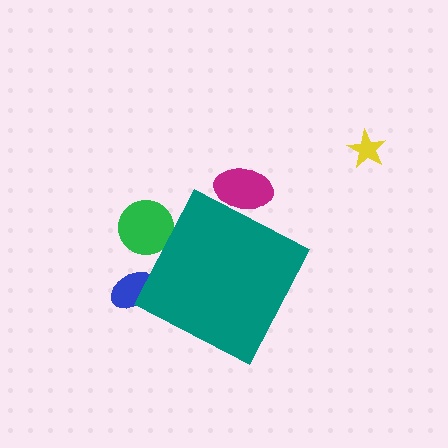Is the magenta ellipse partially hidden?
Yes, the magenta ellipse is partially hidden behind the teal diamond.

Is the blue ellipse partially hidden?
Yes, the blue ellipse is partially hidden behind the teal diamond.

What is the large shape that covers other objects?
A teal diamond.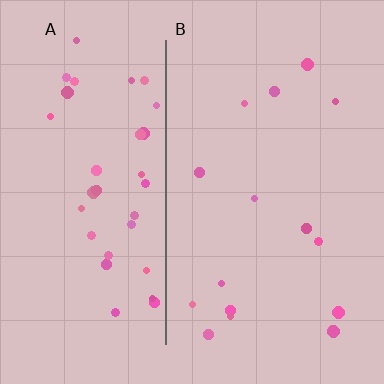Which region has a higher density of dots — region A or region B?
A (the left).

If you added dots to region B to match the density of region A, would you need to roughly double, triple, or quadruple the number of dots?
Approximately double.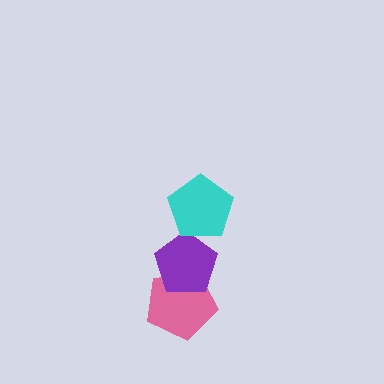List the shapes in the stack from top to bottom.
From top to bottom: the cyan pentagon, the purple pentagon, the pink pentagon.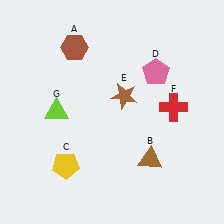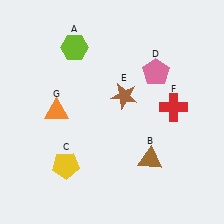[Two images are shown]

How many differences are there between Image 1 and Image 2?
There are 2 differences between the two images.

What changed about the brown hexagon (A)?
In Image 1, A is brown. In Image 2, it changed to lime.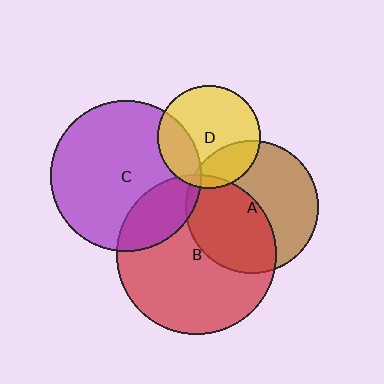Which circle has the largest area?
Circle B (red).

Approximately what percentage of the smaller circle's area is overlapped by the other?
Approximately 5%.